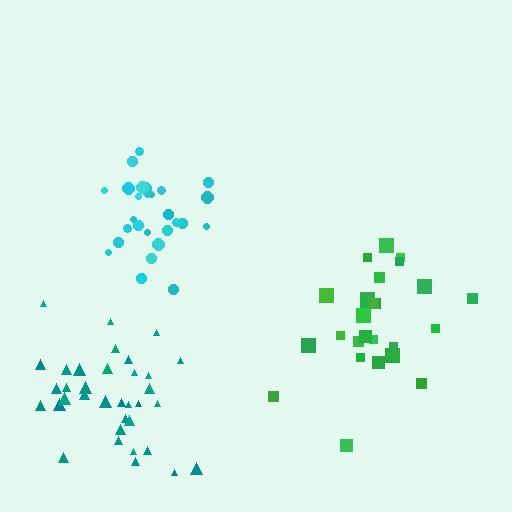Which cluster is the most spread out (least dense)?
Green.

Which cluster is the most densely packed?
Cyan.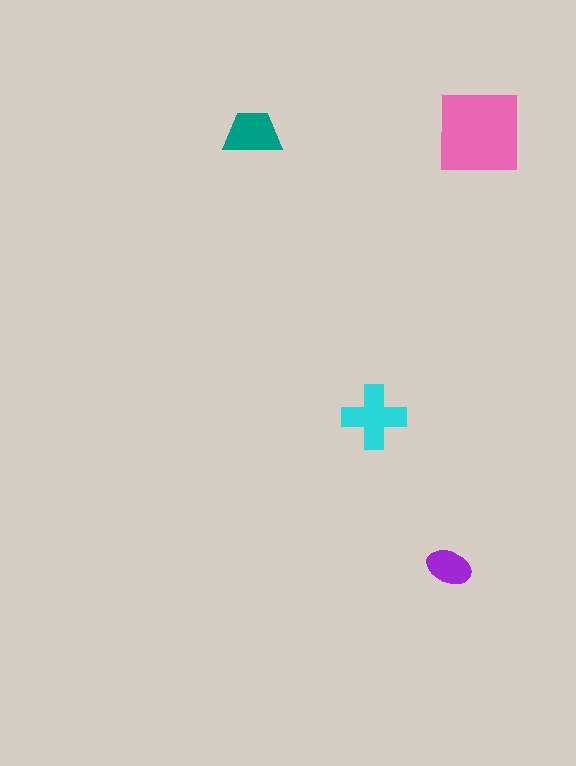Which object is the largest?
The pink square.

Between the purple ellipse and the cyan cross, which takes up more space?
The cyan cross.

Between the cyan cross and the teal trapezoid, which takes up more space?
The cyan cross.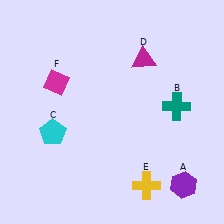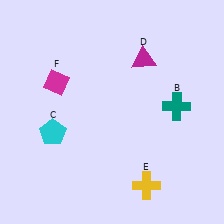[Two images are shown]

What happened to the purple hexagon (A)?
The purple hexagon (A) was removed in Image 2. It was in the bottom-right area of Image 1.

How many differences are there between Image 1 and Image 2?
There is 1 difference between the two images.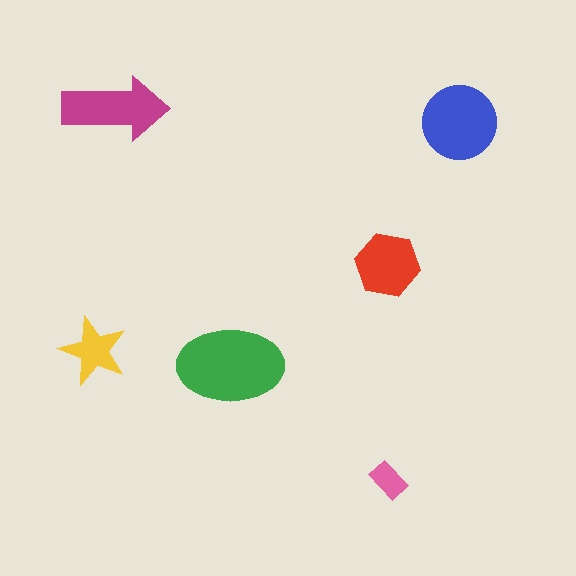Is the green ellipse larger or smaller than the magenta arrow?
Larger.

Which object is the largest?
The green ellipse.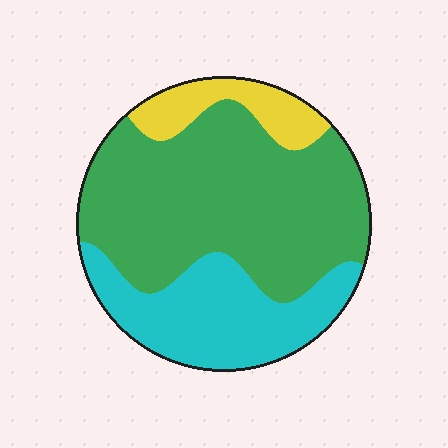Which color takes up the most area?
Green, at roughly 60%.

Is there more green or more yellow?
Green.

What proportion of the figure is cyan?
Cyan covers about 30% of the figure.